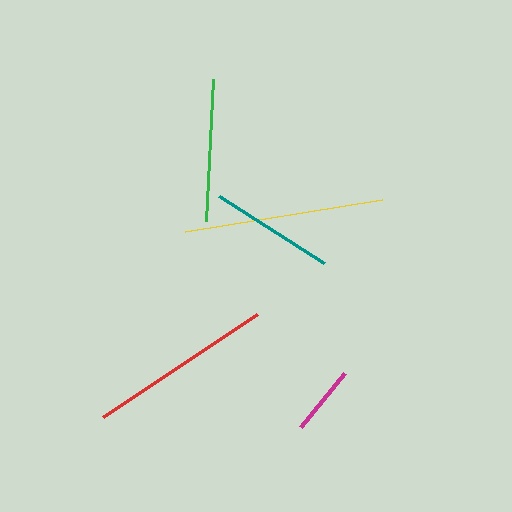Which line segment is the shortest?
The magenta line is the shortest at approximately 70 pixels.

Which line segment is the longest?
The yellow line is the longest at approximately 199 pixels.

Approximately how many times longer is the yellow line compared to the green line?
The yellow line is approximately 1.4 times the length of the green line.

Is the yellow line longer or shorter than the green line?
The yellow line is longer than the green line.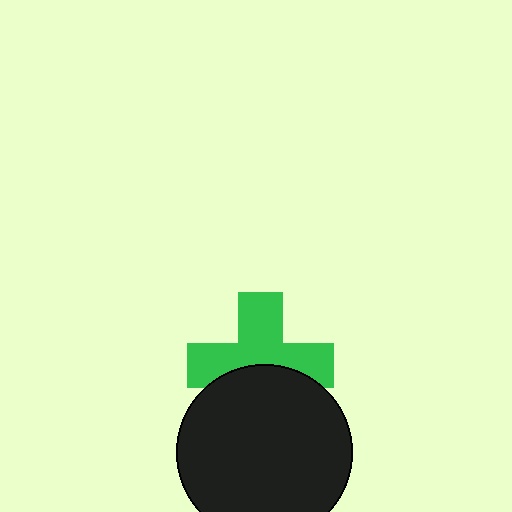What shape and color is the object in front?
The object in front is a black circle.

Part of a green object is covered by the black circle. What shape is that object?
It is a cross.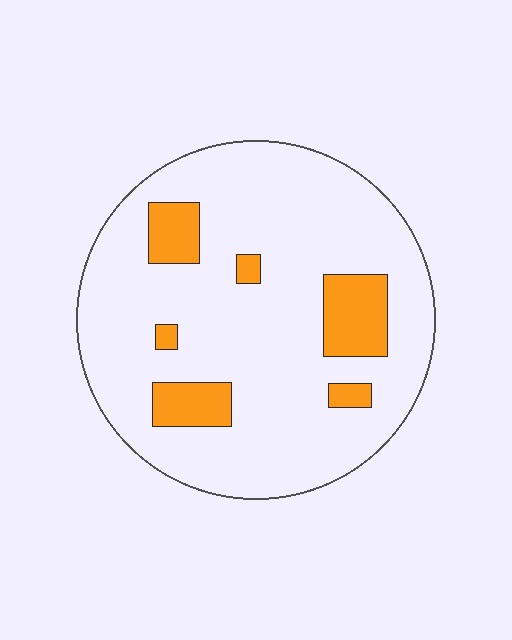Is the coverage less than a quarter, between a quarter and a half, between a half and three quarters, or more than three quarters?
Less than a quarter.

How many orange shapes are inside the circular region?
6.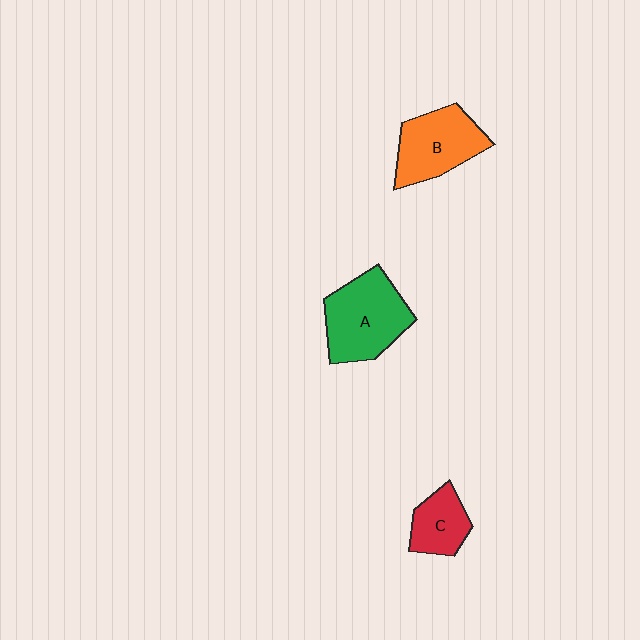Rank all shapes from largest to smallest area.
From largest to smallest: A (green), B (orange), C (red).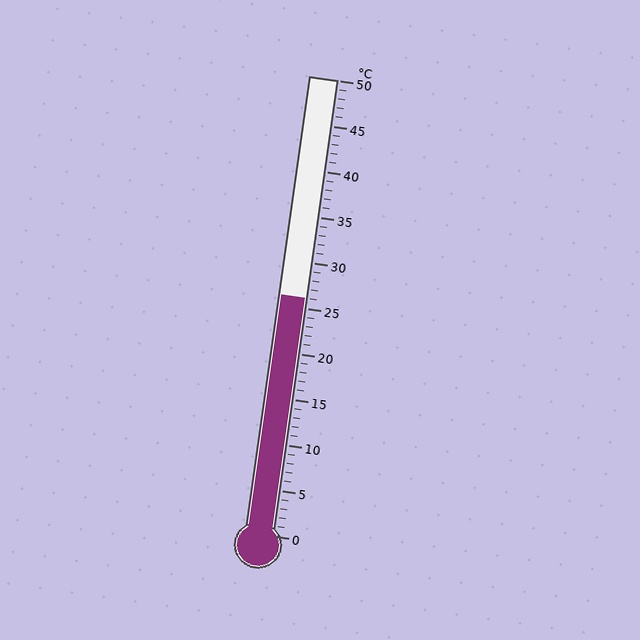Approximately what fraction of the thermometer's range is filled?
The thermometer is filled to approximately 50% of its range.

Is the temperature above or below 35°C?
The temperature is below 35°C.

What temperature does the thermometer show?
The thermometer shows approximately 26°C.